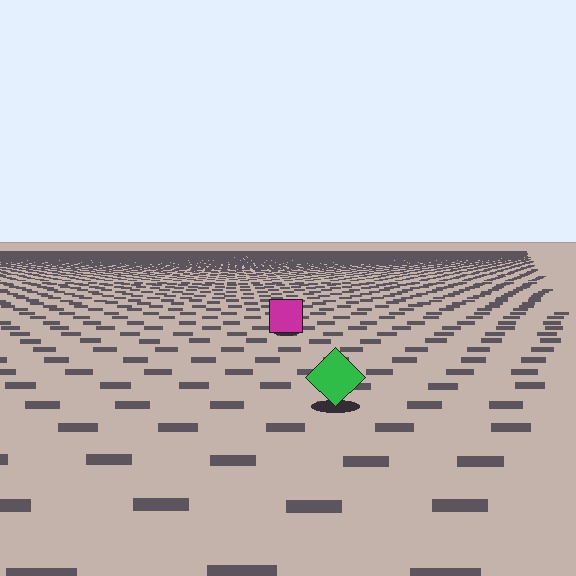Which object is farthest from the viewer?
The magenta square is farthest from the viewer. It appears smaller and the ground texture around it is denser.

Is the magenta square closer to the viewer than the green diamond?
No. The green diamond is closer — you can tell from the texture gradient: the ground texture is coarser near it.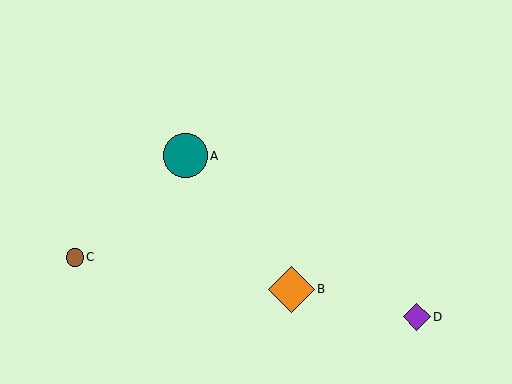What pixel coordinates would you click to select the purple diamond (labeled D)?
Click at (417, 317) to select the purple diamond D.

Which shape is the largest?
The orange diamond (labeled B) is the largest.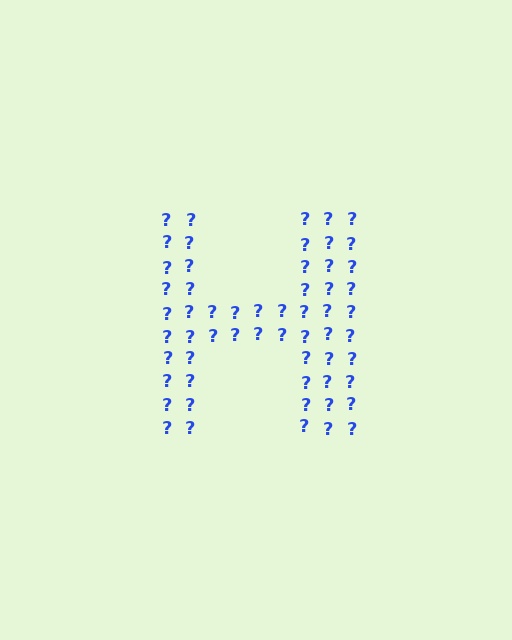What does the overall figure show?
The overall figure shows the letter H.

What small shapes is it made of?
It is made of small question marks.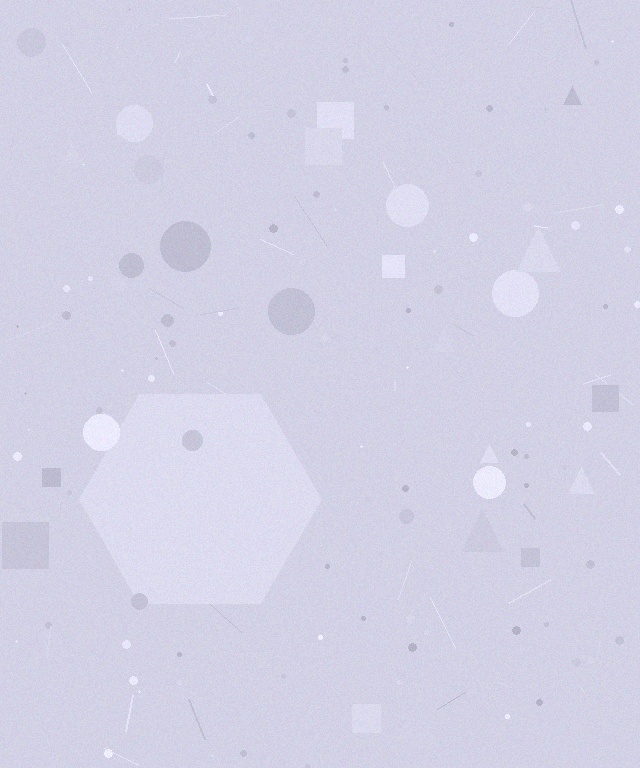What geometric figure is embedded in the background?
A hexagon is embedded in the background.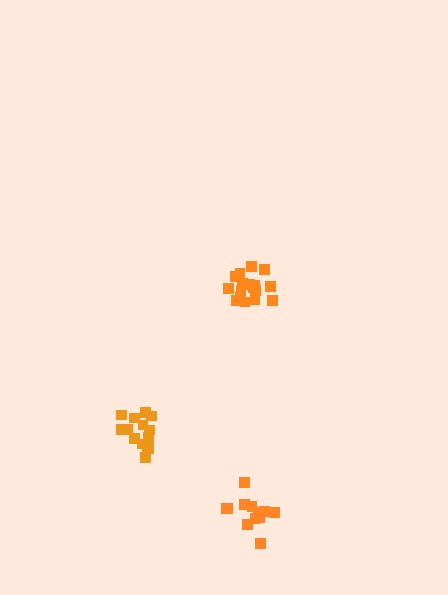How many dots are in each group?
Group 1: 15 dots, Group 2: 13 dots, Group 3: 17 dots (45 total).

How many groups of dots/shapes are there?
There are 3 groups.